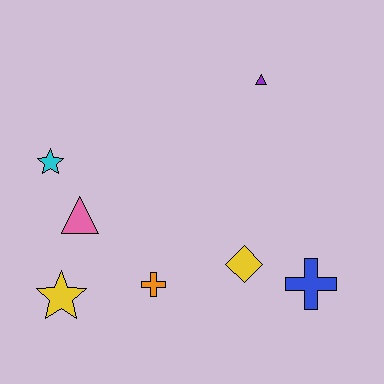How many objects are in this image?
There are 7 objects.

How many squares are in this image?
There are no squares.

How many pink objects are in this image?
There is 1 pink object.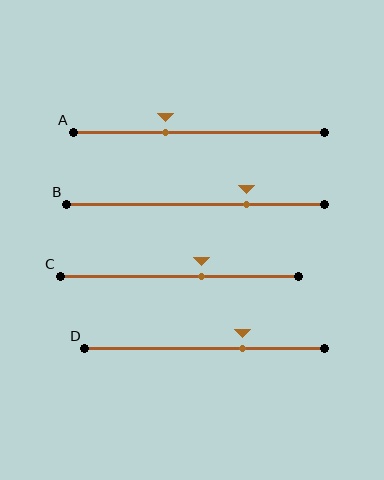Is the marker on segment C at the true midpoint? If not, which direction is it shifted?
No, the marker on segment C is shifted to the right by about 9% of the segment length.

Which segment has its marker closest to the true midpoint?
Segment C has its marker closest to the true midpoint.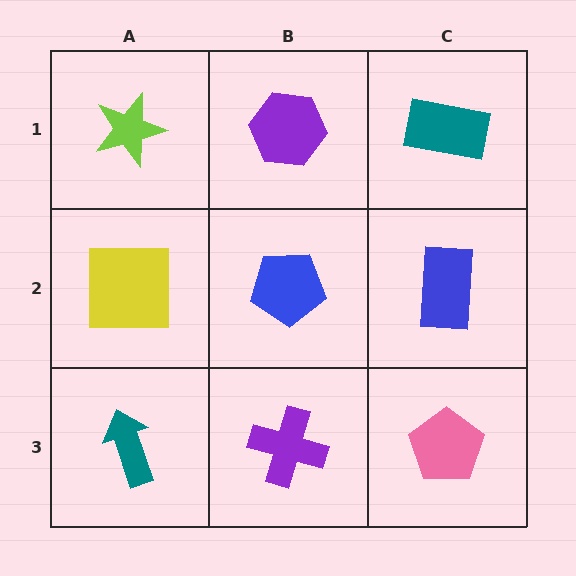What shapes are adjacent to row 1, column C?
A blue rectangle (row 2, column C), a purple hexagon (row 1, column B).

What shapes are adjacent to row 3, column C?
A blue rectangle (row 2, column C), a purple cross (row 3, column B).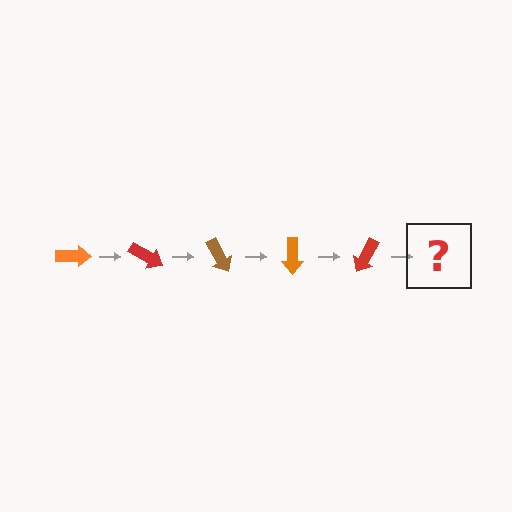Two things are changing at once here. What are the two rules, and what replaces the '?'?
The two rules are that it rotates 30 degrees each step and the color cycles through orange, red, and brown. The '?' should be a brown arrow, rotated 150 degrees from the start.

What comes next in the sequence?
The next element should be a brown arrow, rotated 150 degrees from the start.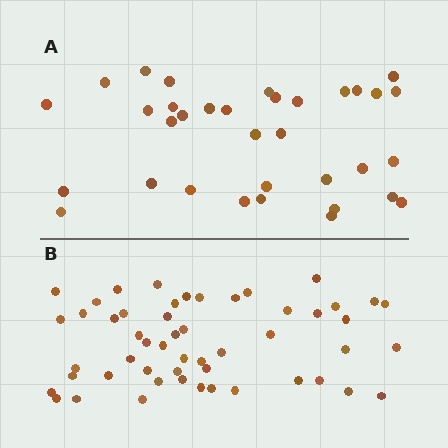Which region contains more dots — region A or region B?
Region B (the bottom region) has more dots.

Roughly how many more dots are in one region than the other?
Region B has approximately 20 more dots than region A.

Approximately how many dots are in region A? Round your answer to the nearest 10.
About 30 dots. (The exact count is 34, which rounds to 30.)